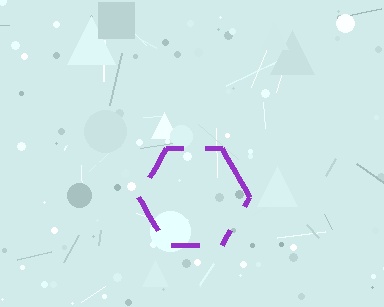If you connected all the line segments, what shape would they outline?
They would outline a hexagon.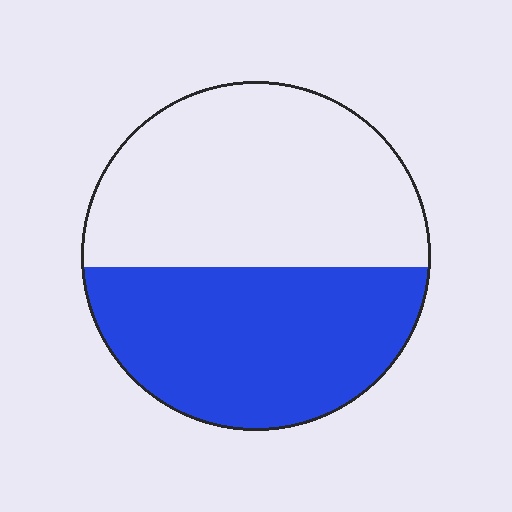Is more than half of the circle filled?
No.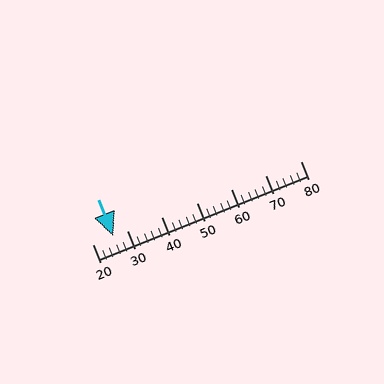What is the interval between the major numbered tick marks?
The major tick marks are spaced 10 units apart.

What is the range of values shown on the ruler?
The ruler shows values from 20 to 80.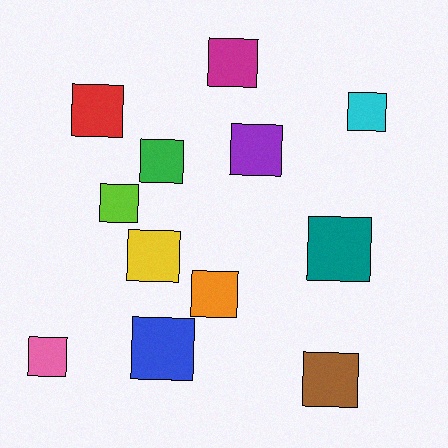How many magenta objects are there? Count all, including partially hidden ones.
There is 1 magenta object.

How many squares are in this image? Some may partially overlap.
There are 12 squares.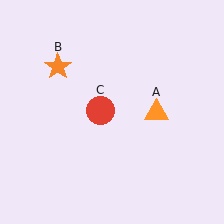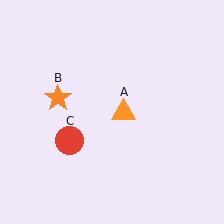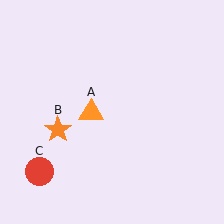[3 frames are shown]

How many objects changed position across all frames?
3 objects changed position: orange triangle (object A), orange star (object B), red circle (object C).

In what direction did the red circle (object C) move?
The red circle (object C) moved down and to the left.